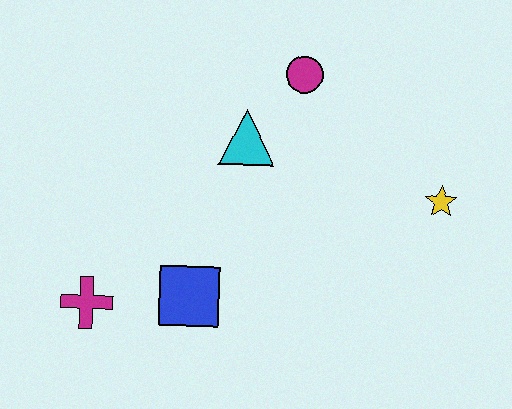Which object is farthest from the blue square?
The yellow star is farthest from the blue square.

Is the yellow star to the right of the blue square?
Yes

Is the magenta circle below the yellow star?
No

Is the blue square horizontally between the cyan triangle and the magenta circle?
No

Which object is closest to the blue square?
The magenta cross is closest to the blue square.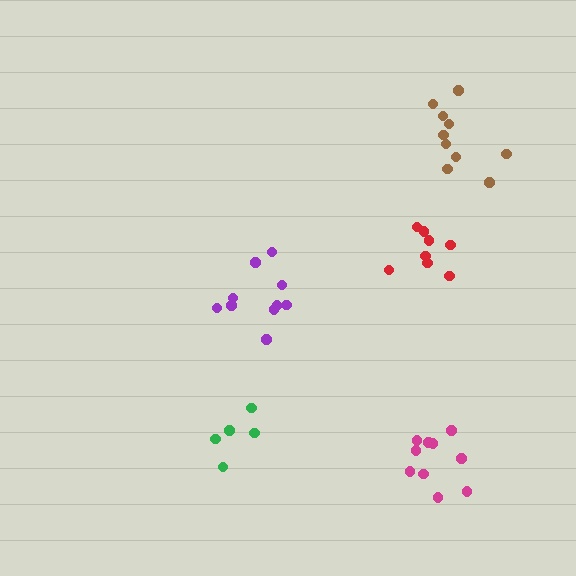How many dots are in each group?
Group 1: 5 dots, Group 2: 8 dots, Group 3: 10 dots, Group 4: 10 dots, Group 5: 10 dots (43 total).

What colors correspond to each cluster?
The clusters are colored: green, red, purple, magenta, brown.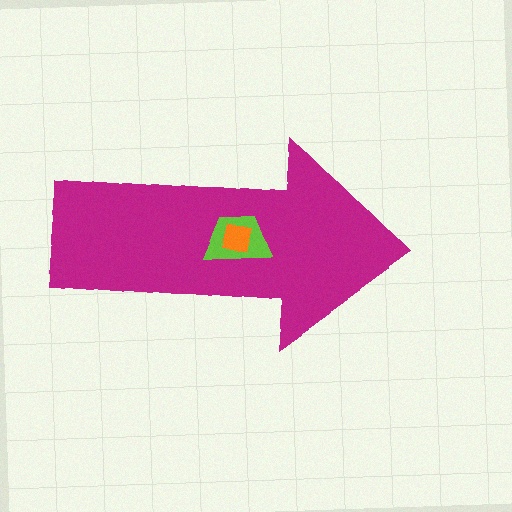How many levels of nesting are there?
3.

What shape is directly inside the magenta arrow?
The lime trapezoid.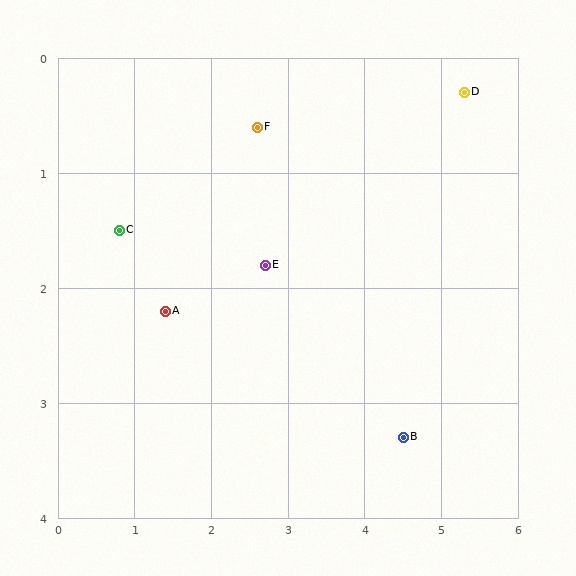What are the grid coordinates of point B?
Point B is at approximately (4.5, 3.3).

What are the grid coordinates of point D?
Point D is at approximately (5.3, 0.3).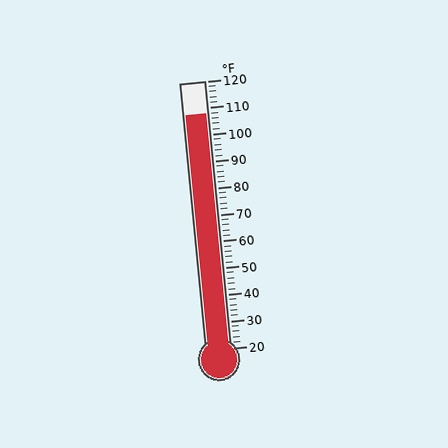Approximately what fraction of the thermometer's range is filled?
The thermometer is filled to approximately 90% of its range.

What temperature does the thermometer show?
The thermometer shows approximately 108°F.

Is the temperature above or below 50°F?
The temperature is above 50°F.